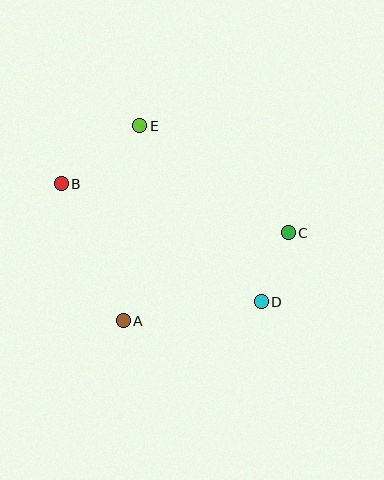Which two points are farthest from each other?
Points B and C are farthest from each other.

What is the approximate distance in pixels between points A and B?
The distance between A and B is approximately 150 pixels.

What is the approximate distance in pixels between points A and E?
The distance between A and E is approximately 196 pixels.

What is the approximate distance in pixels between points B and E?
The distance between B and E is approximately 98 pixels.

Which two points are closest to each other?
Points C and D are closest to each other.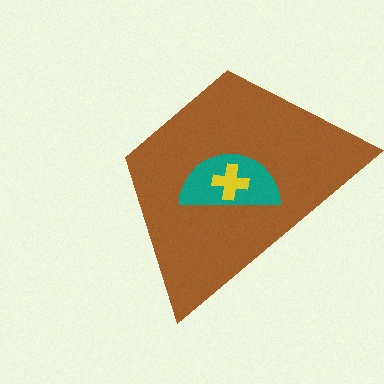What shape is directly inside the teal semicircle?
The yellow cross.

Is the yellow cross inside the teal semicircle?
Yes.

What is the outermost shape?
The brown trapezoid.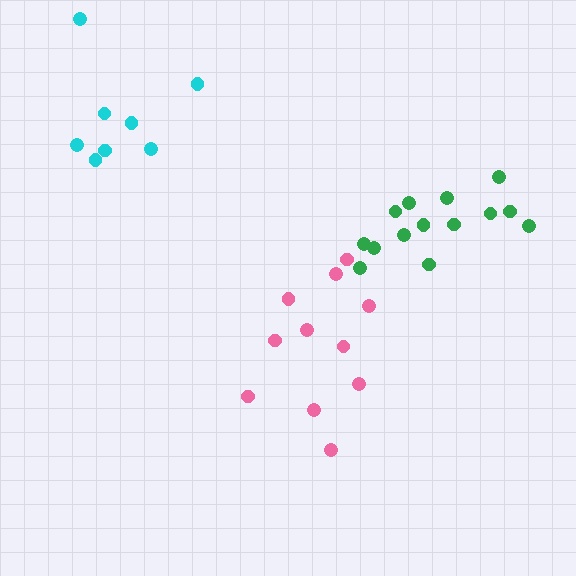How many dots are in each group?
Group 1: 8 dots, Group 2: 14 dots, Group 3: 11 dots (33 total).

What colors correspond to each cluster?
The clusters are colored: cyan, green, pink.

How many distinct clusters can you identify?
There are 3 distinct clusters.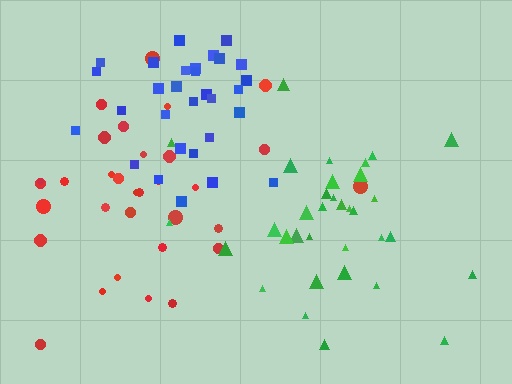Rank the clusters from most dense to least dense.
blue, green, red.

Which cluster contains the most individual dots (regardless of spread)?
Green (34).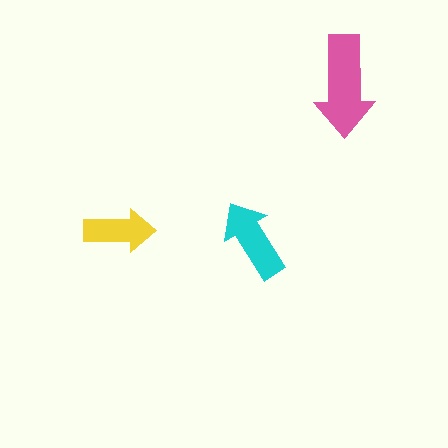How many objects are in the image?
There are 3 objects in the image.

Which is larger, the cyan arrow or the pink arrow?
The pink one.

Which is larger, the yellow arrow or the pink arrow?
The pink one.